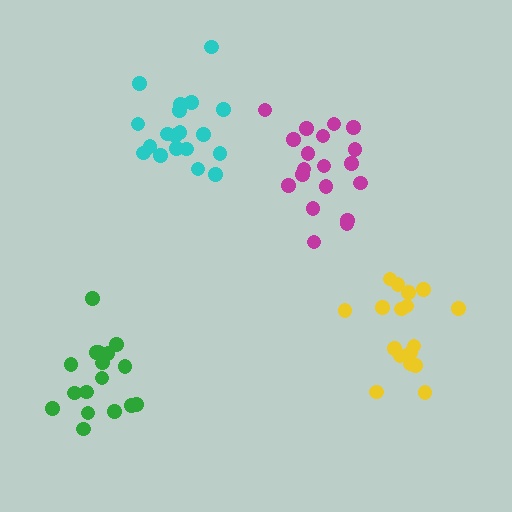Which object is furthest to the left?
The green cluster is leftmost.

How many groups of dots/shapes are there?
There are 4 groups.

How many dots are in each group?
Group 1: 17 dots, Group 2: 19 dots, Group 3: 17 dots, Group 4: 19 dots (72 total).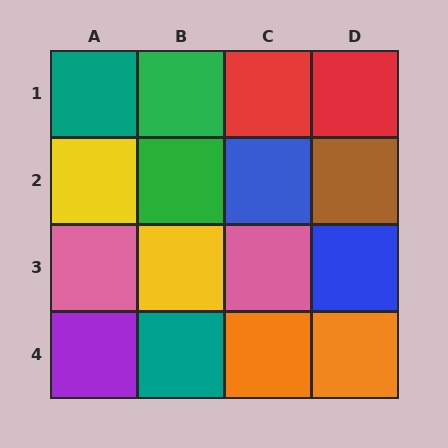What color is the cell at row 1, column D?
Red.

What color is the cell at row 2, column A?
Yellow.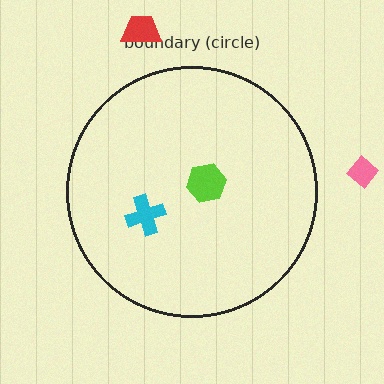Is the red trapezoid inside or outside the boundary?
Outside.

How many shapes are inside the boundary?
2 inside, 2 outside.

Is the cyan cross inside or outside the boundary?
Inside.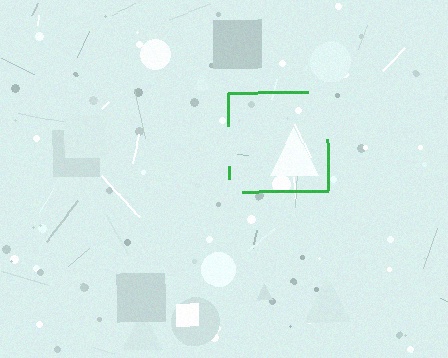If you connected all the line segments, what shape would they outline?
They would outline a square.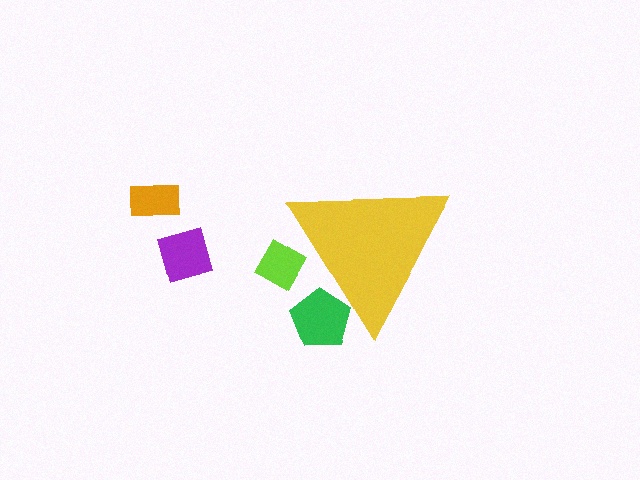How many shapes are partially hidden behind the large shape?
2 shapes are partially hidden.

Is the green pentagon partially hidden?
Yes, the green pentagon is partially hidden behind the yellow triangle.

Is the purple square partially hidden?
No, the purple square is fully visible.